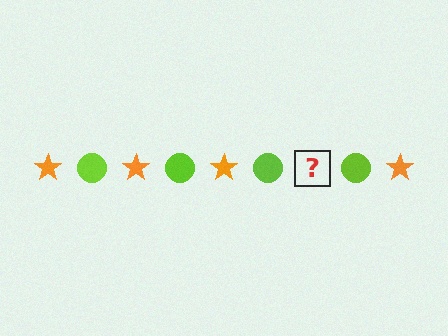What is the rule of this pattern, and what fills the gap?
The rule is that the pattern alternates between orange star and lime circle. The gap should be filled with an orange star.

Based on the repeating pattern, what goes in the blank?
The blank should be an orange star.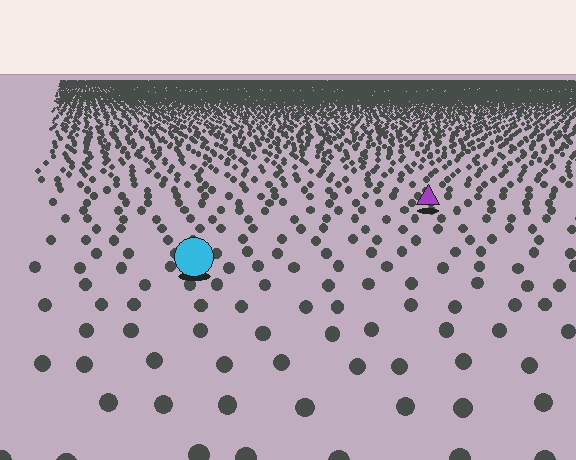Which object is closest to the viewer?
The cyan circle is closest. The texture marks near it are larger and more spread out.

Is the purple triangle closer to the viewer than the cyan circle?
No. The cyan circle is closer — you can tell from the texture gradient: the ground texture is coarser near it.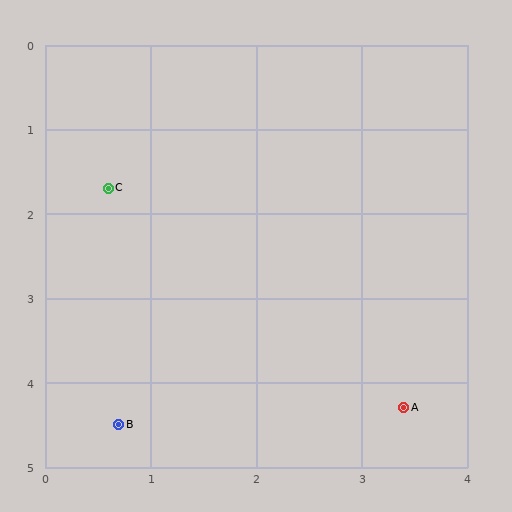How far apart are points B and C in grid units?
Points B and C are about 2.8 grid units apart.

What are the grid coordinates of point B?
Point B is at approximately (0.7, 4.5).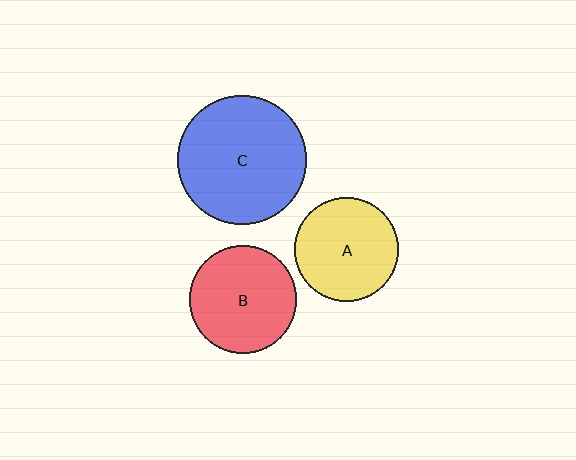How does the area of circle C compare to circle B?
Approximately 1.4 times.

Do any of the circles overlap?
No, none of the circles overlap.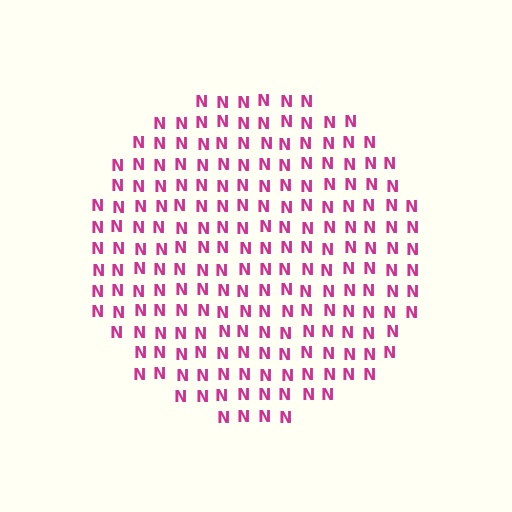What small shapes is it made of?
It is made of small letter N's.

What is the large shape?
The large shape is a circle.